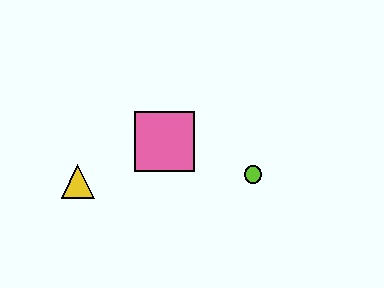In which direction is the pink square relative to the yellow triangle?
The pink square is to the right of the yellow triangle.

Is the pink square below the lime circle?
No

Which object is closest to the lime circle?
The pink square is closest to the lime circle.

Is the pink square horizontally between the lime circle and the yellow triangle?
Yes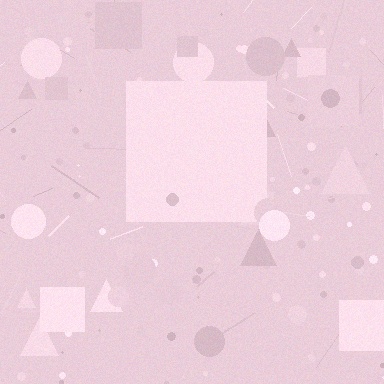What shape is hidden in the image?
A square is hidden in the image.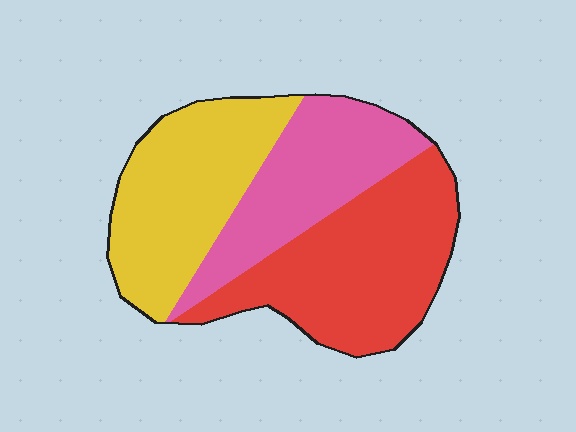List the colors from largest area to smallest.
From largest to smallest: red, yellow, pink.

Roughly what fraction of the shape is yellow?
Yellow covers roughly 35% of the shape.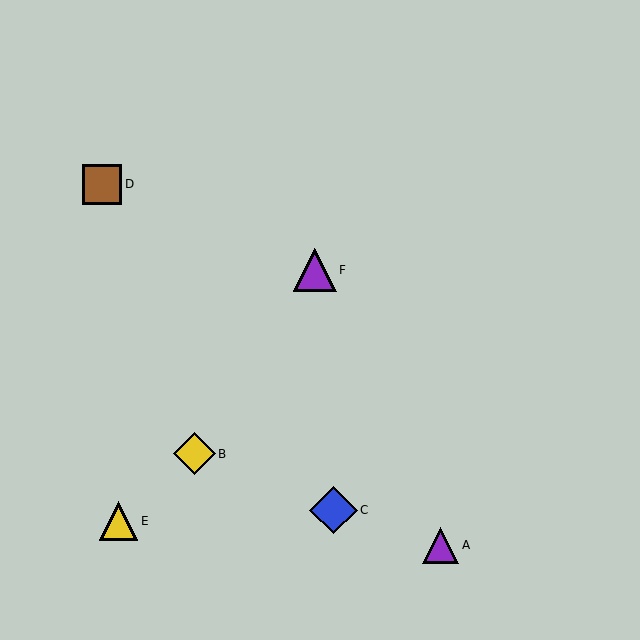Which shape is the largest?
The blue diamond (labeled C) is the largest.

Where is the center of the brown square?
The center of the brown square is at (102, 184).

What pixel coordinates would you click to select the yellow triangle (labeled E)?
Click at (119, 521) to select the yellow triangle E.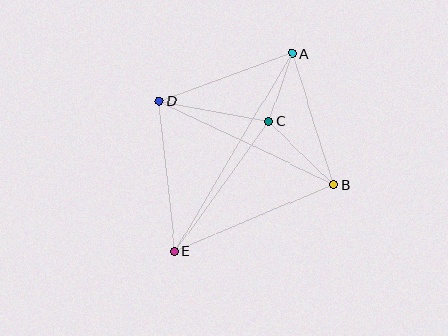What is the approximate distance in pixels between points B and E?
The distance between B and E is approximately 172 pixels.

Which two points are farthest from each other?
Points A and E are farthest from each other.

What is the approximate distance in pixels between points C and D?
The distance between C and D is approximately 112 pixels.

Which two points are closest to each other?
Points A and C are closest to each other.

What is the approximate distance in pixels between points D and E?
The distance between D and E is approximately 151 pixels.